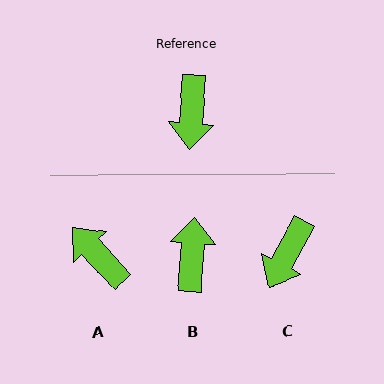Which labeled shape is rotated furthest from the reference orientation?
B, about 180 degrees away.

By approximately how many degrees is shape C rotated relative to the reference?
Approximately 24 degrees clockwise.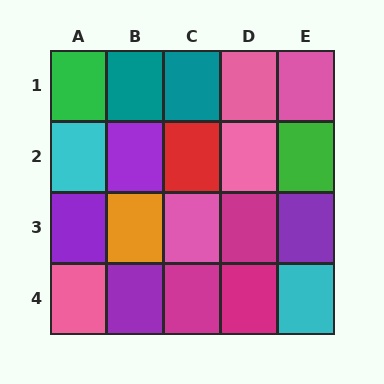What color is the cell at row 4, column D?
Magenta.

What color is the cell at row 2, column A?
Cyan.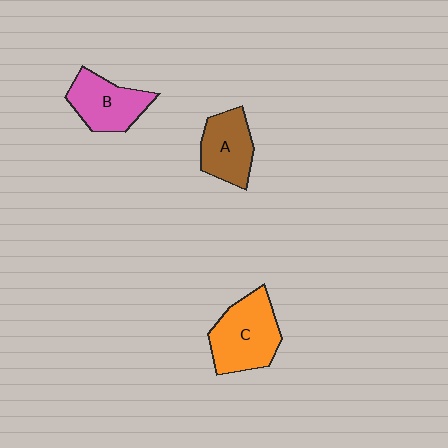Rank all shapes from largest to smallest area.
From largest to smallest: C (orange), B (pink), A (brown).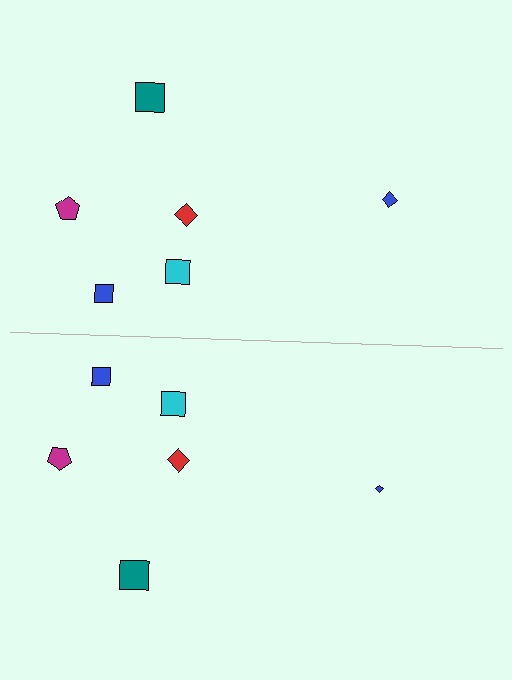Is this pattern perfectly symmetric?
No, the pattern is not perfectly symmetric. The blue diamond on the bottom side has a different size than its mirror counterpart.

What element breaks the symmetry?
The blue diamond on the bottom side has a different size than its mirror counterpart.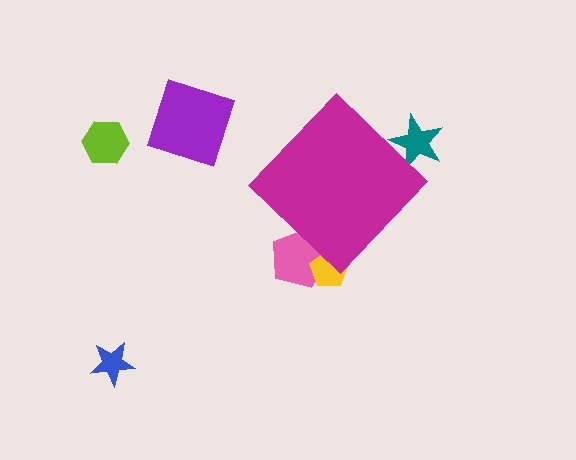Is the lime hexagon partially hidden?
No, the lime hexagon is fully visible.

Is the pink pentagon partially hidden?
Yes, the pink pentagon is partially hidden behind the magenta diamond.